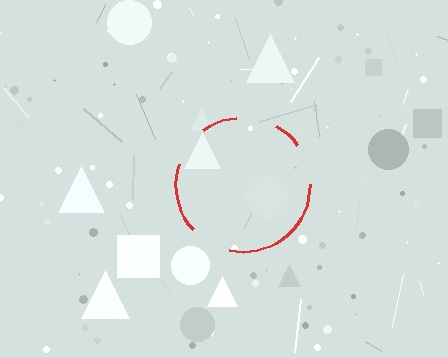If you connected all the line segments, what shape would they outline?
They would outline a circle.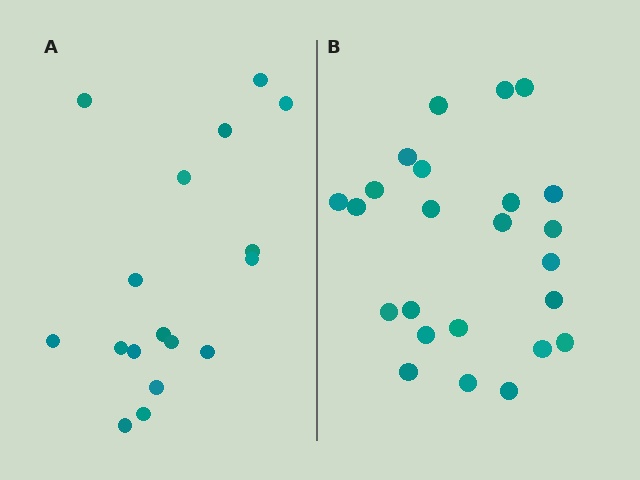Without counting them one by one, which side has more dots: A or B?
Region B (the right region) has more dots.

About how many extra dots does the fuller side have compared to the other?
Region B has roughly 8 or so more dots than region A.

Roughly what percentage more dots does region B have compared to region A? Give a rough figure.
About 40% more.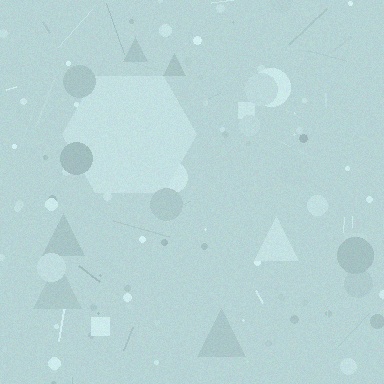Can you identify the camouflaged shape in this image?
The camouflaged shape is a hexagon.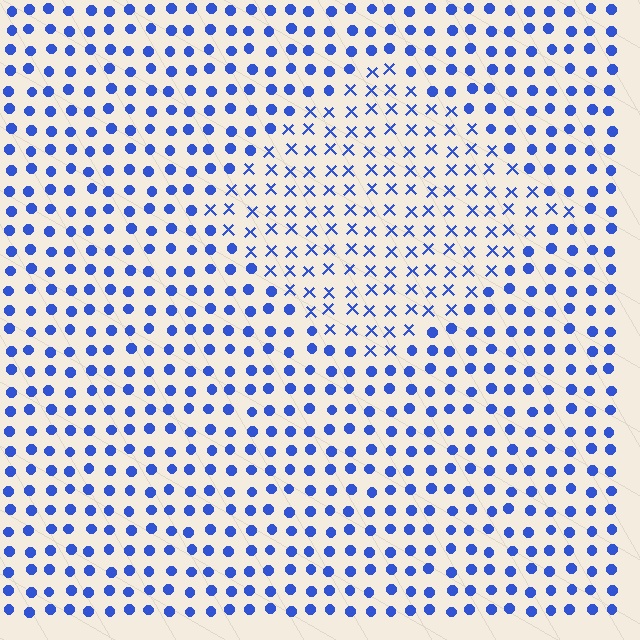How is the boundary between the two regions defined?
The boundary is defined by a change in element shape: X marks inside vs. circles outside. All elements share the same color and spacing.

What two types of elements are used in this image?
The image uses X marks inside the diamond region and circles outside it.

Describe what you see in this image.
The image is filled with small blue elements arranged in a uniform grid. A diamond-shaped region contains X marks, while the surrounding area contains circles. The boundary is defined purely by the change in element shape.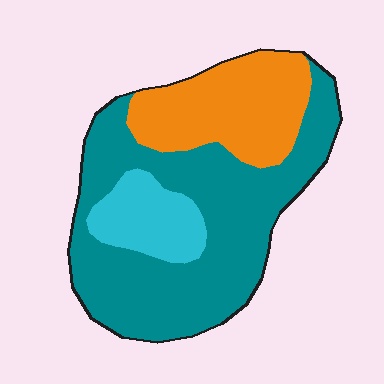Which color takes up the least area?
Cyan, at roughly 15%.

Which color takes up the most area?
Teal, at roughly 60%.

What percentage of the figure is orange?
Orange takes up about one quarter (1/4) of the figure.